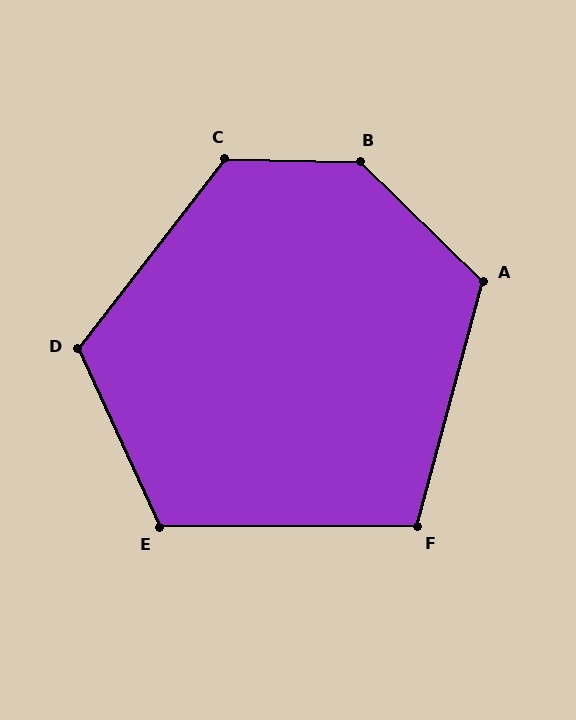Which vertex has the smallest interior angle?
F, at approximately 105 degrees.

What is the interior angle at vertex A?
Approximately 119 degrees (obtuse).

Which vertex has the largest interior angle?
B, at approximately 137 degrees.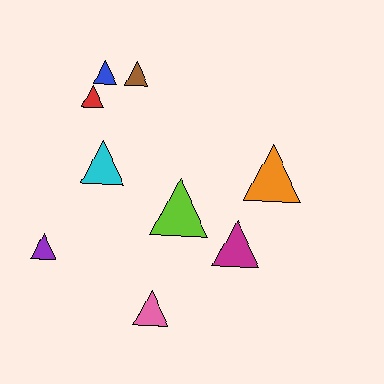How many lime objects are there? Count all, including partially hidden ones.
There is 1 lime object.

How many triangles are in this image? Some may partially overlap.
There are 9 triangles.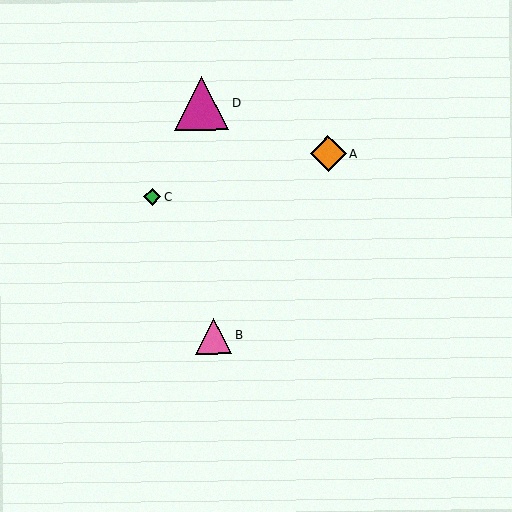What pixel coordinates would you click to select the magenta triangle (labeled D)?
Click at (202, 103) to select the magenta triangle D.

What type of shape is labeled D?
Shape D is a magenta triangle.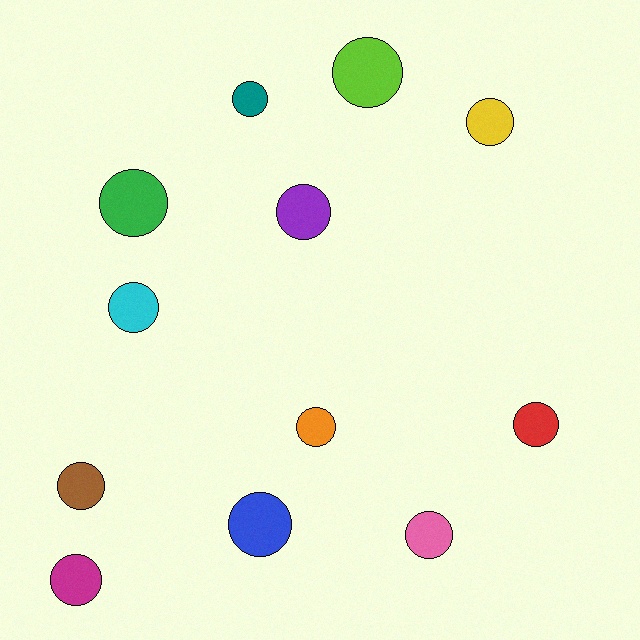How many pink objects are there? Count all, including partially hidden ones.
There is 1 pink object.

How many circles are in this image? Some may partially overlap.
There are 12 circles.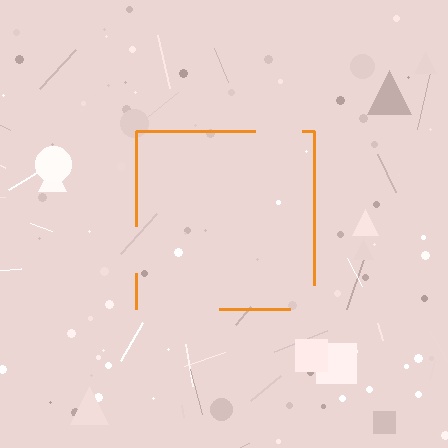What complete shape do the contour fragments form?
The contour fragments form a square.